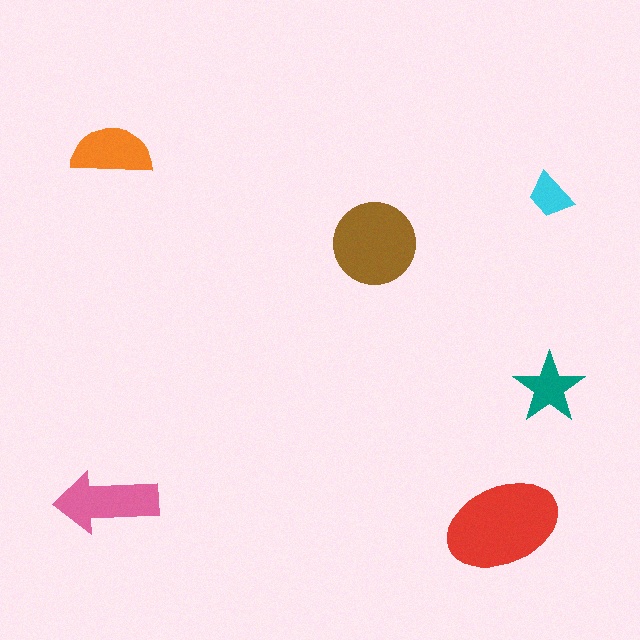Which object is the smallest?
The cyan trapezoid.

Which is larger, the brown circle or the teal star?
The brown circle.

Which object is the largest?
The red ellipse.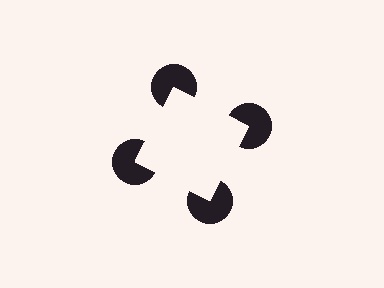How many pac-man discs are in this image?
There are 4 — one at each vertex of the illusory square.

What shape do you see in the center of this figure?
An illusory square — its edges are inferred from the aligned wedge cuts in the pac-man discs, not physically drawn.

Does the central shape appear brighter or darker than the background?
It typically appears slightly brighter than the background, even though no actual brightness change is drawn.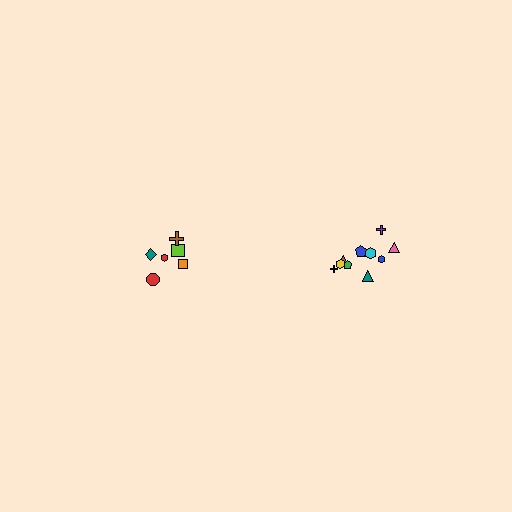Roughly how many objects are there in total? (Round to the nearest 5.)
Roughly 15 objects in total.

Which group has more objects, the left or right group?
The right group.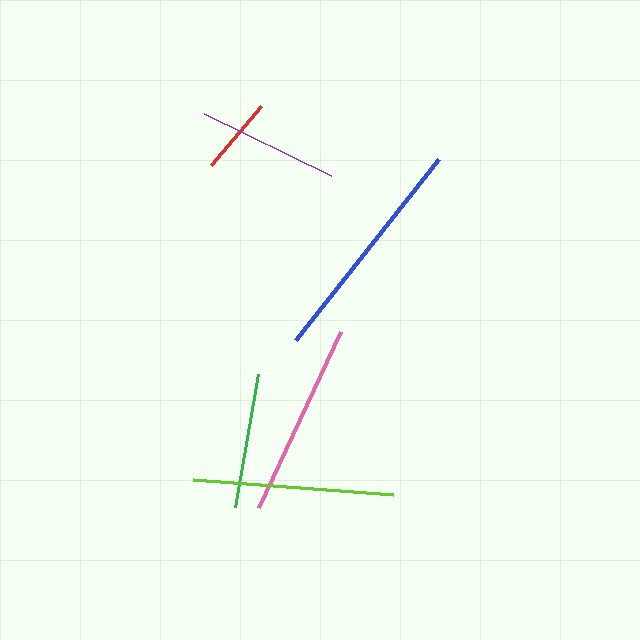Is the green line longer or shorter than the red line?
The green line is longer than the red line.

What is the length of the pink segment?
The pink segment is approximately 194 pixels long.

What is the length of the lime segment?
The lime segment is approximately 200 pixels long.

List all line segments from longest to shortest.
From longest to shortest: blue, lime, pink, purple, green, red.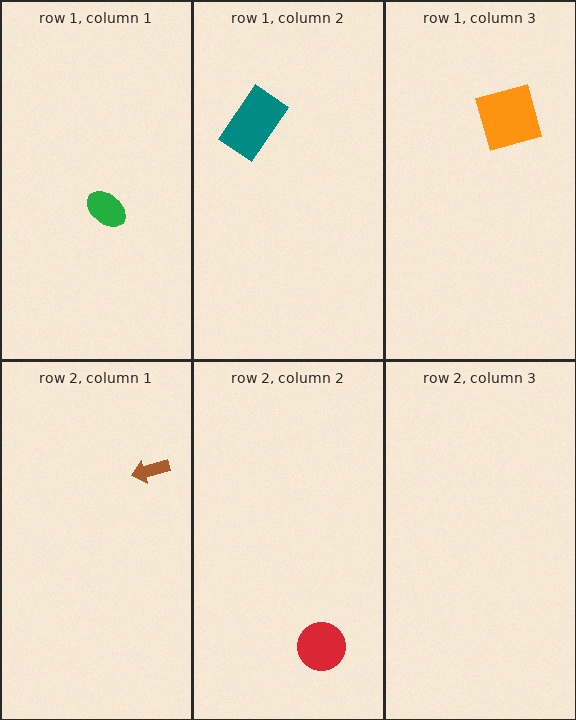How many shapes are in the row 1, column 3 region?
1.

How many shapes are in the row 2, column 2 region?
1.